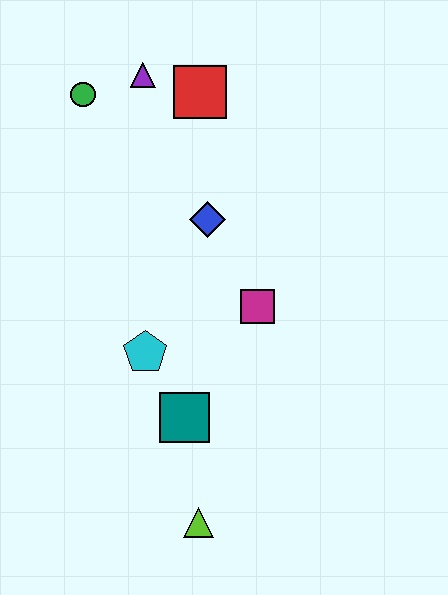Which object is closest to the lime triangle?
The teal square is closest to the lime triangle.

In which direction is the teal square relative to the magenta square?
The teal square is below the magenta square.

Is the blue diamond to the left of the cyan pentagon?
No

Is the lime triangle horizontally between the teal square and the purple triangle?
No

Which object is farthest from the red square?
The lime triangle is farthest from the red square.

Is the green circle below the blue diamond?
No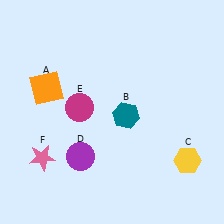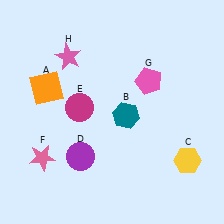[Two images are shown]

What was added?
A pink pentagon (G), a pink star (H) were added in Image 2.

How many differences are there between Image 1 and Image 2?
There are 2 differences between the two images.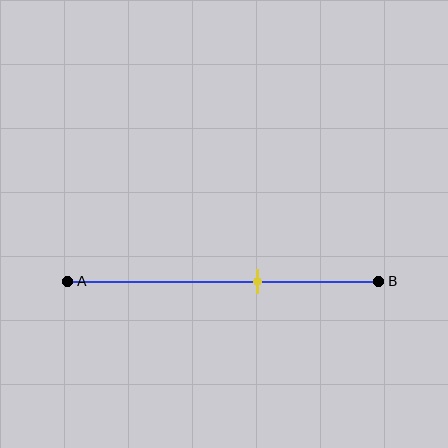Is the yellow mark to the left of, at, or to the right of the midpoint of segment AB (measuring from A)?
The yellow mark is to the right of the midpoint of segment AB.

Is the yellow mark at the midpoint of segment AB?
No, the mark is at about 60% from A, not at the 50% midpoint.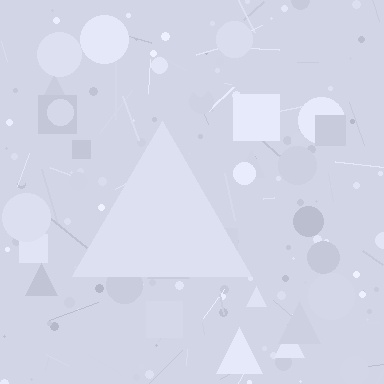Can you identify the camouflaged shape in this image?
The camouflaged shape is a triangle.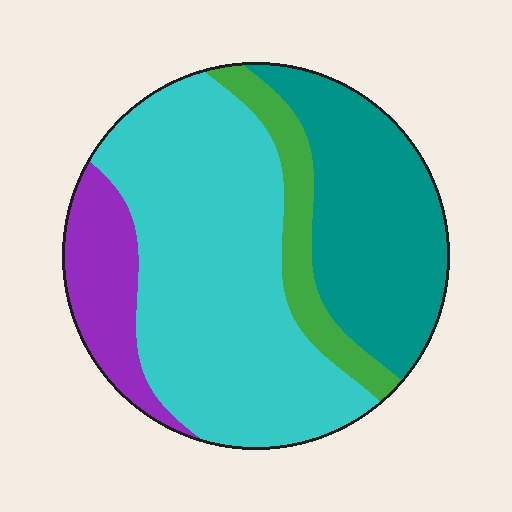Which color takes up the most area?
Cyan, at roughly 50%.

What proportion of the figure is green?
Green takes up less than a sixth of the figure.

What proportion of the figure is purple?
Purple takes up about one eighth (1/8) of the figure.